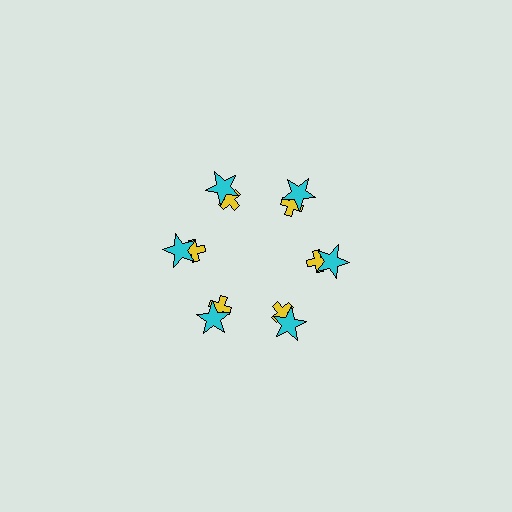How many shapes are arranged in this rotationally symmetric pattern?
There are 12 shapes, arranged in 6 groups of 2.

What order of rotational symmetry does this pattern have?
This pattern has 6-fold rotational symmetry.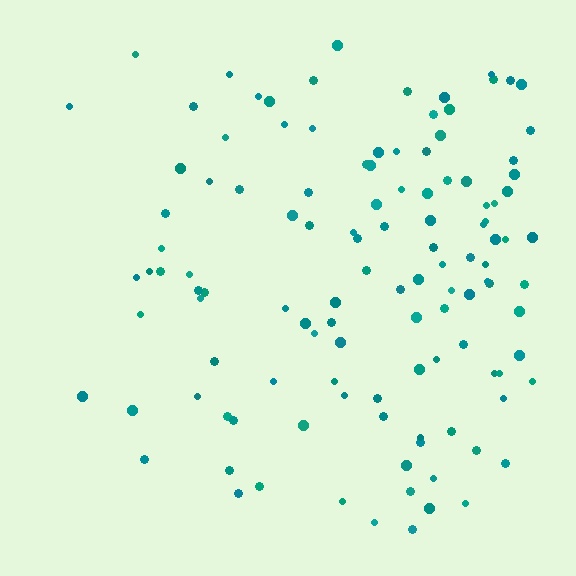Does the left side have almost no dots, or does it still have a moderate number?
Still a moderate number, just noticeably fewer than the right.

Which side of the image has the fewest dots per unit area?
The left.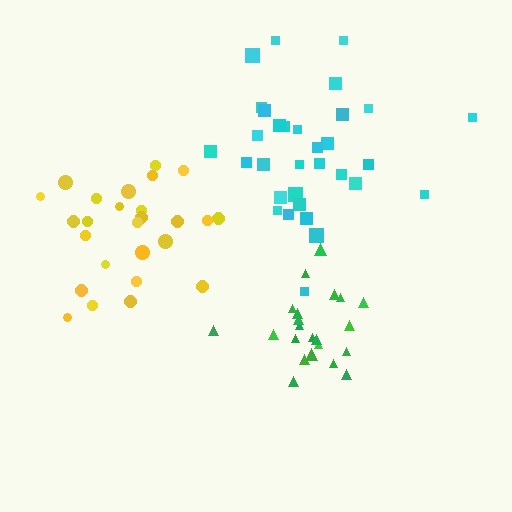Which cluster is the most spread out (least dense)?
Cyan.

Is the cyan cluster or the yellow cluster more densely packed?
Yellow.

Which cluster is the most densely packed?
Green.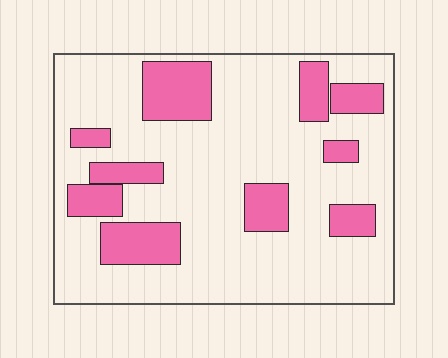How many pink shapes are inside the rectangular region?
10.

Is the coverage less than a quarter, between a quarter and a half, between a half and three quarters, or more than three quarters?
Less than a quarter.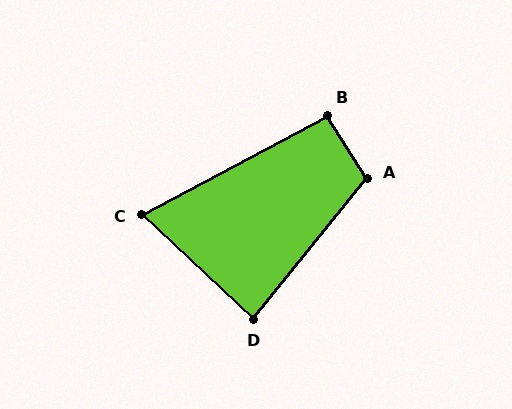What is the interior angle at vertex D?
Approximately 86 degrees (approximately right).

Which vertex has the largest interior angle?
A, at approximately 109 degrees.